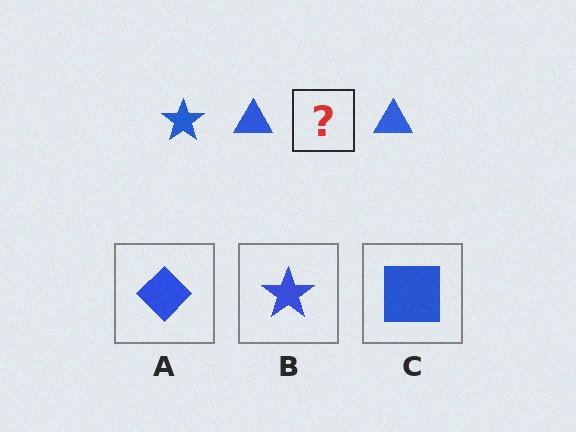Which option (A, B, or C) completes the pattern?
B.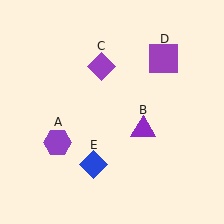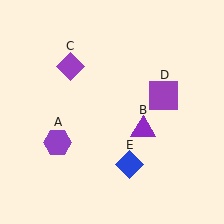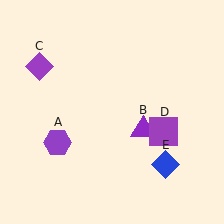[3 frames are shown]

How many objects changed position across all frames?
3 objects changed position: purple diamond (object C), purple square (object D), blue diamond (object E).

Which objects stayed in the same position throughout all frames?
Purple hexagon (object A) and purple triangle (object B) remained stationary.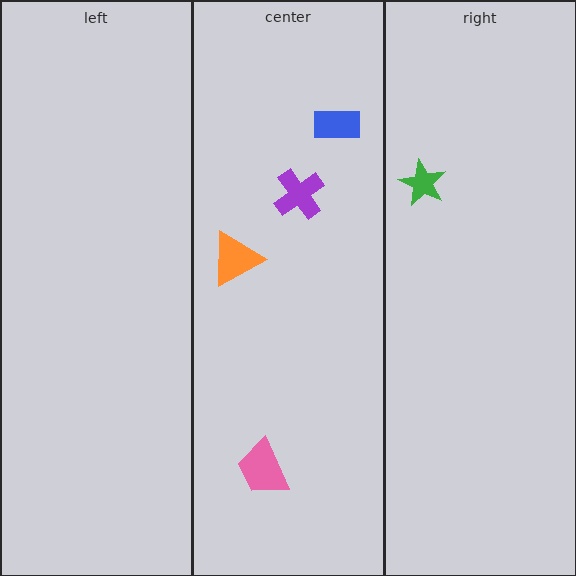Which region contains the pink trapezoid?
The center region.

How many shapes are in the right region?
1.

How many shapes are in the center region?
4.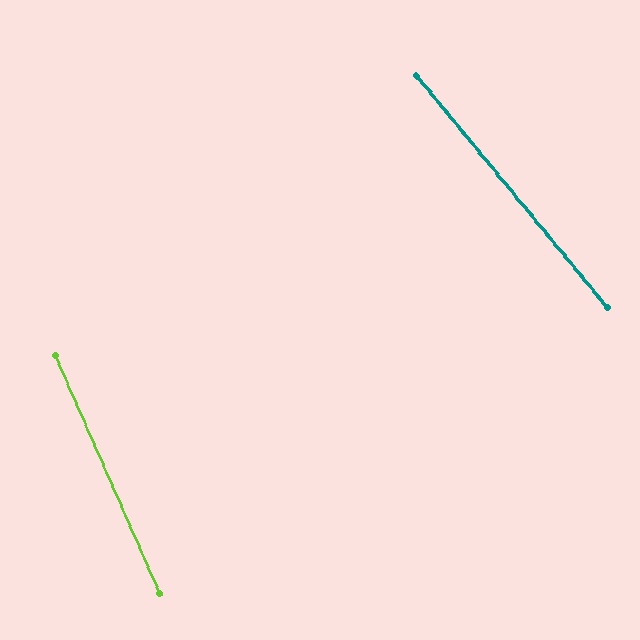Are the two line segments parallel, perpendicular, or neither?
Neither parallel nor perpendicular — they differ by about 16°.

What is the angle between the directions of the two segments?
Approximately 16 degrees.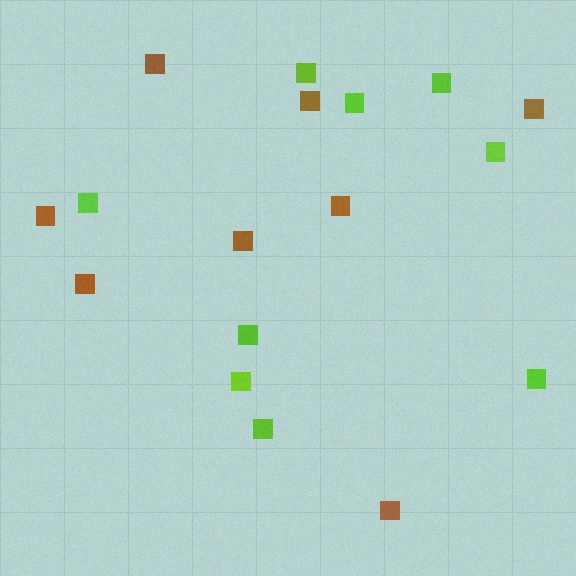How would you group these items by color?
There are 2 groups: one group of brown squares (8) and one group of lime squares (9).